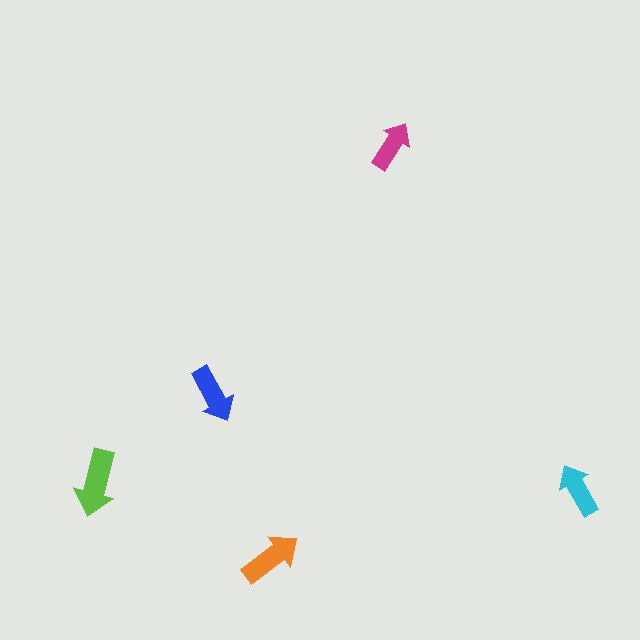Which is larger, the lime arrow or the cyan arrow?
The lime one.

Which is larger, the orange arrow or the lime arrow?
The lime one.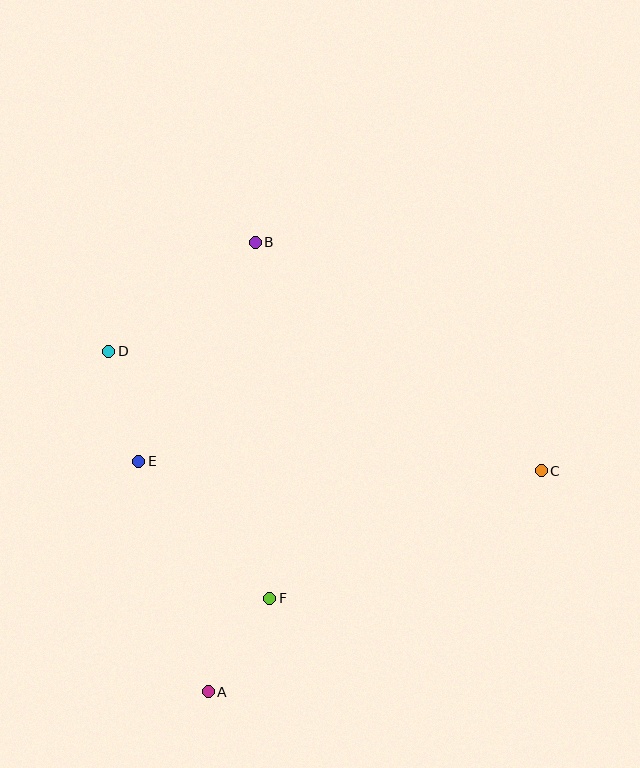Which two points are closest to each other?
Points A and F are closest to each other.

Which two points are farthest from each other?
Points A and B are farthest from each other.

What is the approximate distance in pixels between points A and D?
The distance between A and D is approximately 355 pixels.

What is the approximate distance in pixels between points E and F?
The distance between E and F is approximately 189 pixels.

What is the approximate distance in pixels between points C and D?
The distance between C and D is approximately 448 pixels.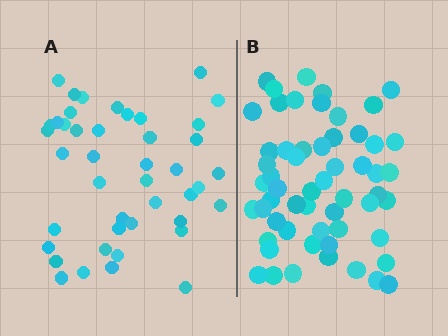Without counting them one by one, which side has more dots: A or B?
Region B (the right region) has more dots.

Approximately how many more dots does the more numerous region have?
Region B has approximately 15 more dots than region A.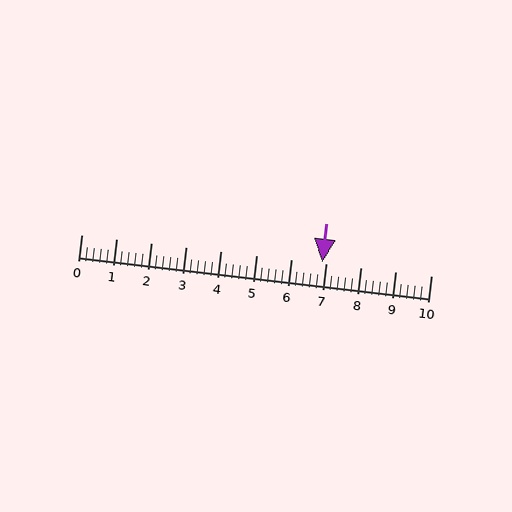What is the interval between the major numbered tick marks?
The major tick marks are spaced 1 units apart.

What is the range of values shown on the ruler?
The ruler shows values from 0 to 10.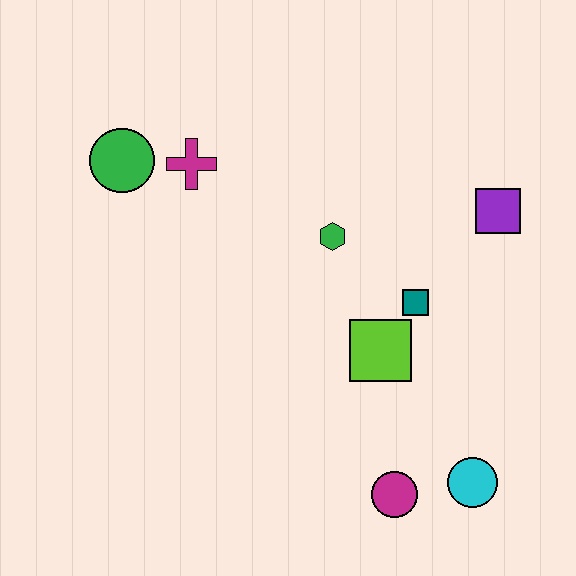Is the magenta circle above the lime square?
No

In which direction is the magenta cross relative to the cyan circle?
The magenta cross is above the cyan circle.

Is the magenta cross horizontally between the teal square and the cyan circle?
No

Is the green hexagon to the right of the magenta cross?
Yes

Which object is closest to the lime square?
The teal square is closest to the lime square.